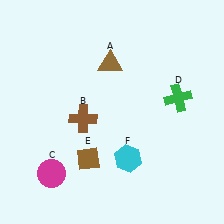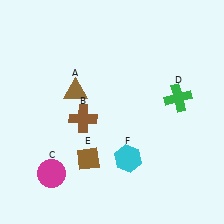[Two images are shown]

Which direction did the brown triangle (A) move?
The brown triangle (A) moved left.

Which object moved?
The brown triangle (A) moved left.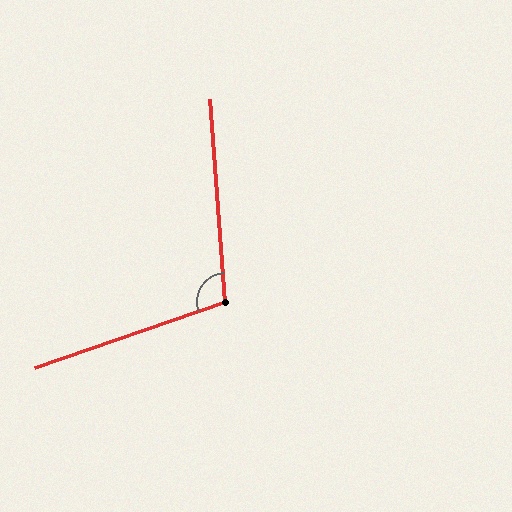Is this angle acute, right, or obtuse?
It is obtuse.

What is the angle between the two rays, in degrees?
Approximately 105 degrees.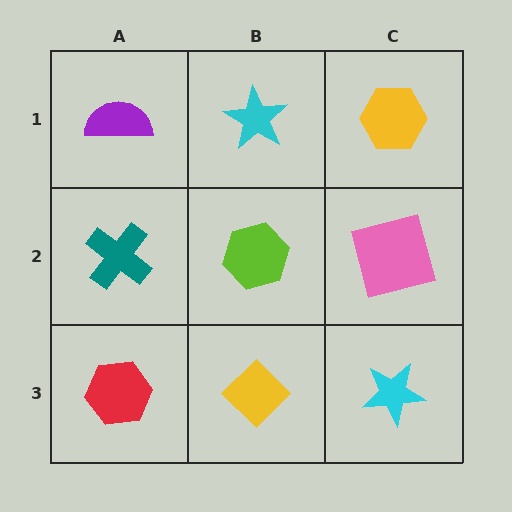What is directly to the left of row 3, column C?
A yellow diamond.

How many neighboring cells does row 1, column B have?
3.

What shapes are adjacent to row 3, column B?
A lime hexagon (row 2, column B), a red hexagon (row 3, column A), a cyan star (row 3, column C).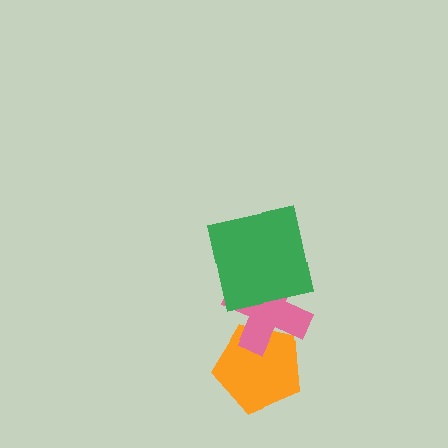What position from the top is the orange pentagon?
The orange pentagon is 3rd from the top.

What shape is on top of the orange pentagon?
The pink cross is on top of the orange pentagon.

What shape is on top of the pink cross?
The green square is on top of the pink cross.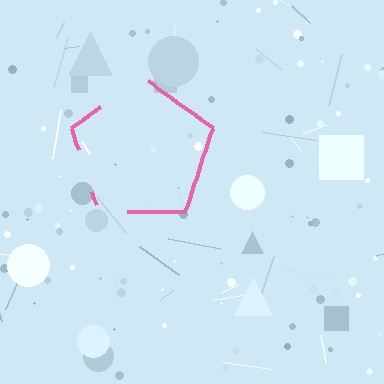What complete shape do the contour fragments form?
The contour fragments form a pentagon.